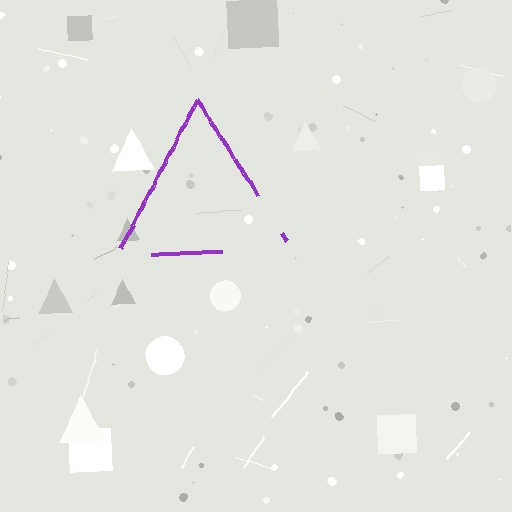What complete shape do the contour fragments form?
The contour fragments form a triangle.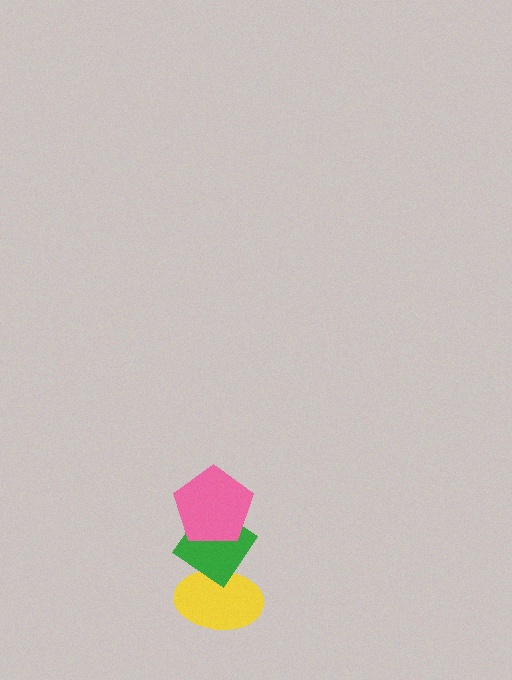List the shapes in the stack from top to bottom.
From top to bottom: the pink pentagon, the green diamond, the yellow ellipse.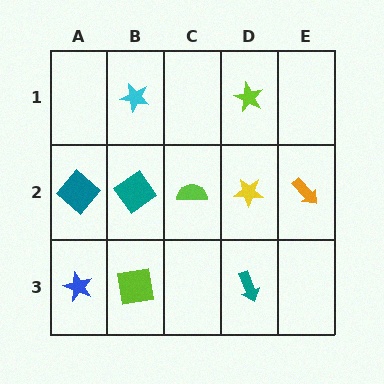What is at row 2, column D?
A yellow star.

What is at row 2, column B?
A teal diamond.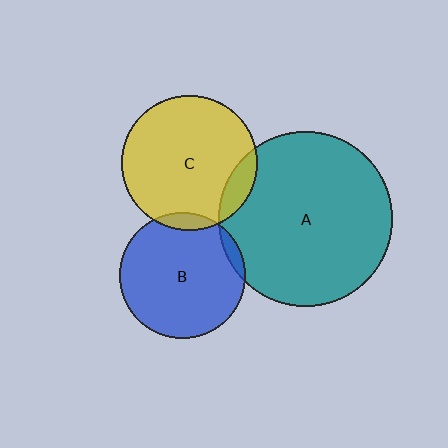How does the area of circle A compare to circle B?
Approximately 1.9 times.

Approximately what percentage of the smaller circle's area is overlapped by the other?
Approximately 5%.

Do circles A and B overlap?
Yes.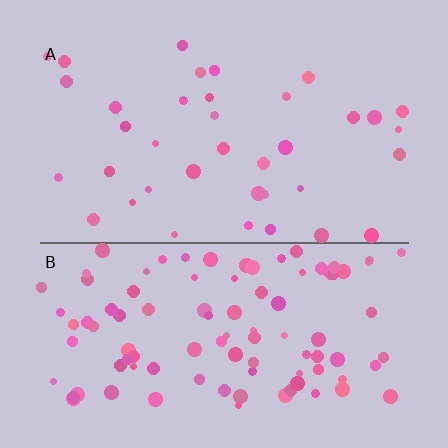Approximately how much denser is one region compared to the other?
Approximately 2.7× — region B over region A.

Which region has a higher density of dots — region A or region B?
B (the bottom).